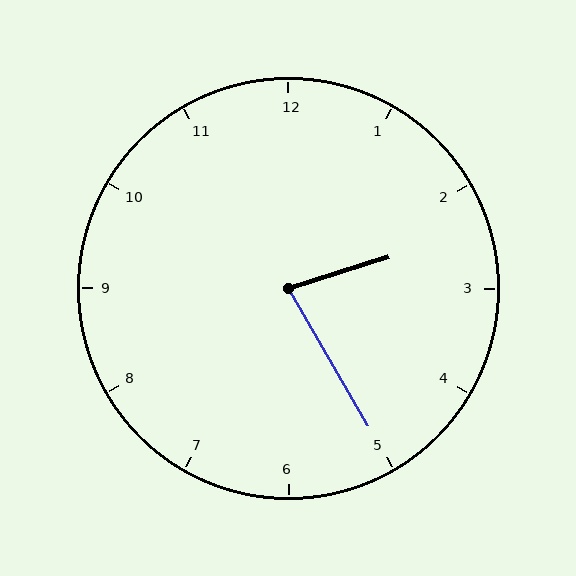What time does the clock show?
2:25.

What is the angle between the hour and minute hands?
Approximately 78 degrees.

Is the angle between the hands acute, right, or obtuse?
It is acute.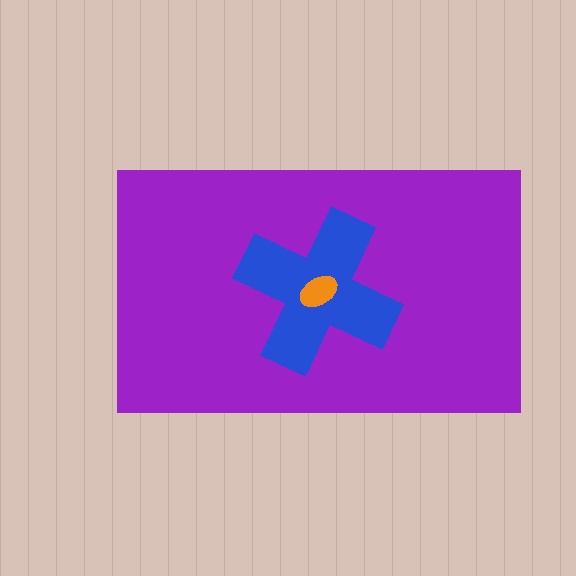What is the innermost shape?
The orange ellipse.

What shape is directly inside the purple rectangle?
The blue cross.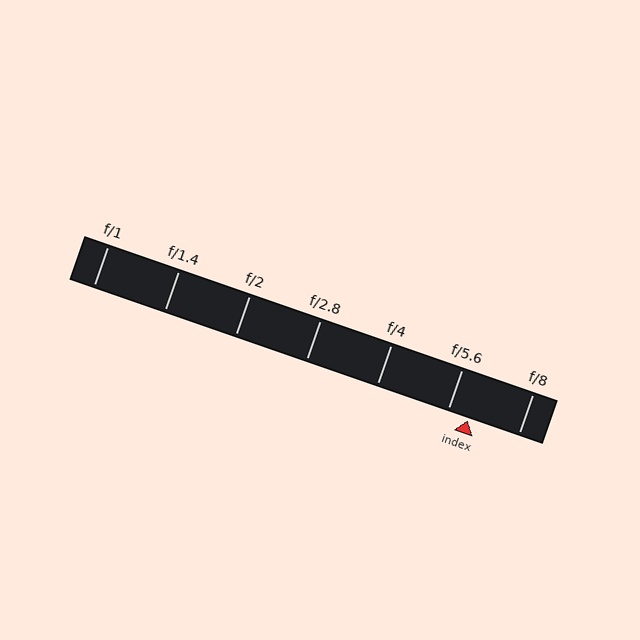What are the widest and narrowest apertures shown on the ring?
The widest aperture shown is f/1 and the narrowest is f/8.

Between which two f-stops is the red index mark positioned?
The index mark is between f/5.6 and f/8.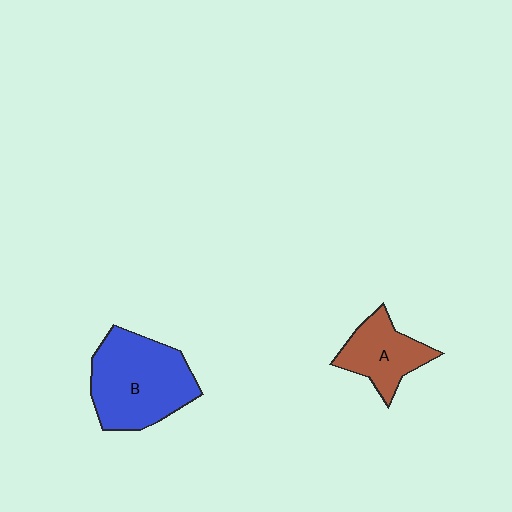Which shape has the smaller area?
Shape A (brown).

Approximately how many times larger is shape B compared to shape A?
Approximately 1.8 times.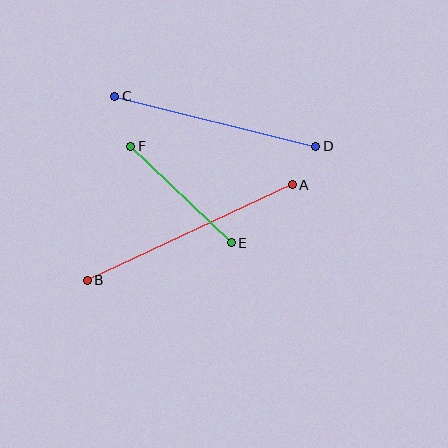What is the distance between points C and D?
The distance is approximately 207 pixels.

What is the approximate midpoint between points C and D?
The midpoint is at approximately (215, 121) pixels.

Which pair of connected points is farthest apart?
Points A and B are farthest apart.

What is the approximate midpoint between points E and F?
The midpoint is at approximately (181, 195) pixels.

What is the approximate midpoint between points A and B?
The midpoint is at approximately (190, 232) pixels.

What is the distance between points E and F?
The distance is approximately 139 pixels.